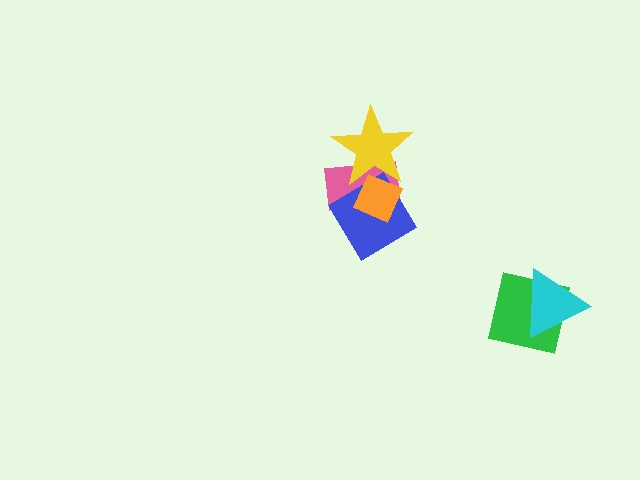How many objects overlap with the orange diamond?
3 objects overlap with the orange diamond.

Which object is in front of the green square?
The cyan triangle is in front of the green square.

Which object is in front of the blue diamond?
The orange diamond is in front of the blue diamond.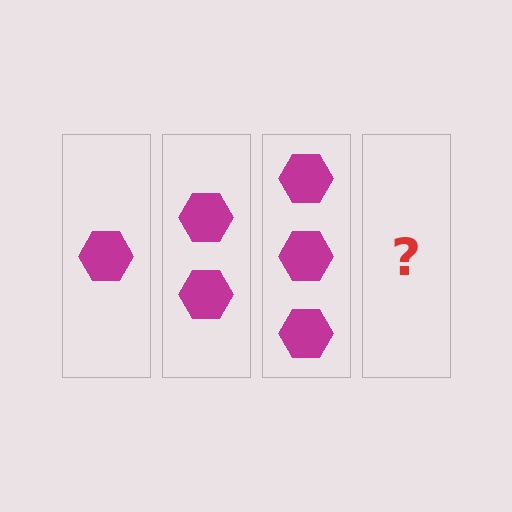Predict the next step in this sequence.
The next step is 4 hexagons.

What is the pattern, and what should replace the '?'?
The pattern is that each step adds one more hexagon. The '?' should be 4 hexagons.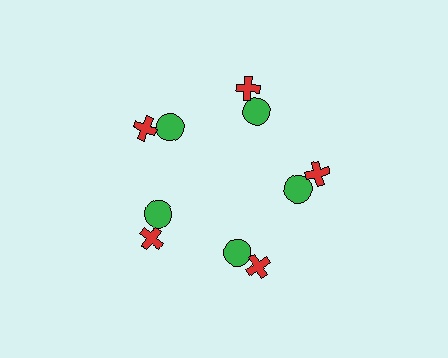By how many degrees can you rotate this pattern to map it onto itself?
The pattern maps onto itself every 72 degrees of rotation.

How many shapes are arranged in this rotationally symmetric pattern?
There are 10 shapes, arranged in 5 groups of 2.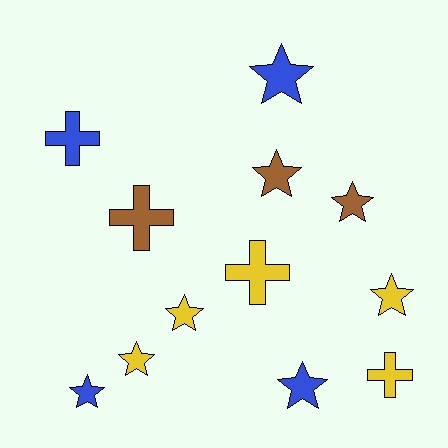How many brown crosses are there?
There is 1 brown cross.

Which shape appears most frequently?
Star, with 8 objects.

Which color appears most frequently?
Yellow, with 5 objects.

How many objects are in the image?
There are 12 objects.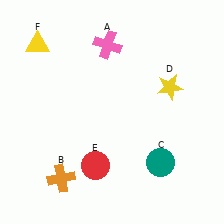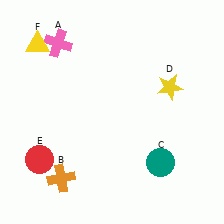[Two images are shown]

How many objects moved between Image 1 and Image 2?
2 objects moved between the two images.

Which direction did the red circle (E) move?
The red circle (E) moved left.